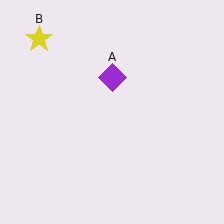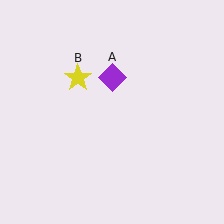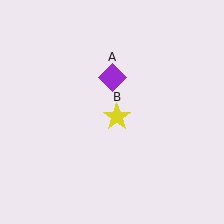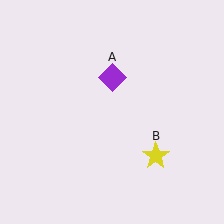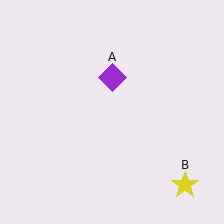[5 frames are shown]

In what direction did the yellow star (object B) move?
The yellow star (object B) moved down and to the right.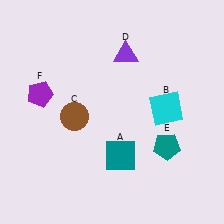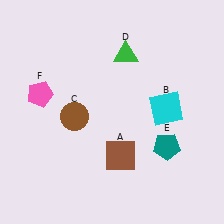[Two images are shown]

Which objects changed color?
A changed from teal to brown. D changed from purple to green. F changed from purple to pink.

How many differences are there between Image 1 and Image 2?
There are 3 differences between the two images.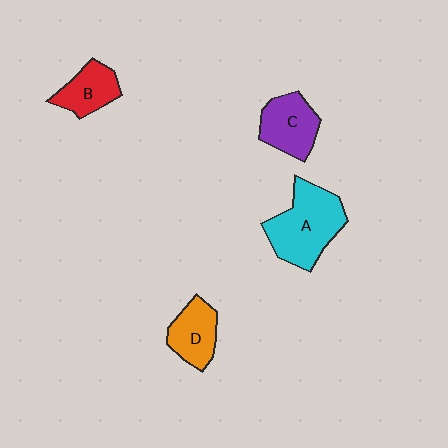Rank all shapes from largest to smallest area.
From largest to smallest: A (cyan), C (purple), D (orange), B (red).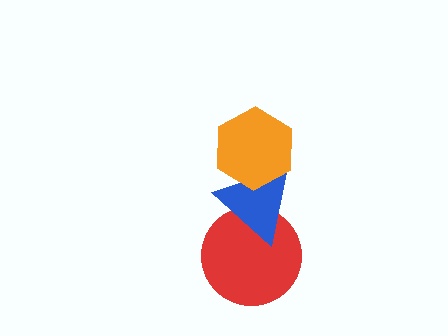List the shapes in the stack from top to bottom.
From top to bottom: the orange hexagon, the blue triangle, the red circle.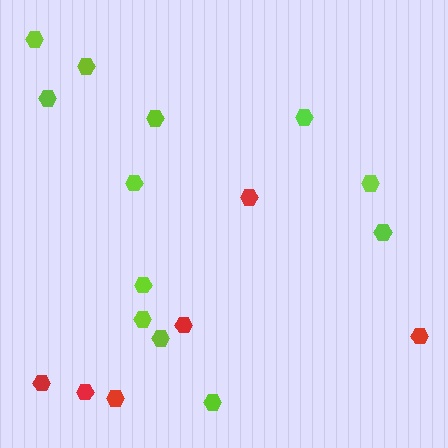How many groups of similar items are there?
There are 2 groups: one group of red hexagons (6) and one group of lime hexagons (12).